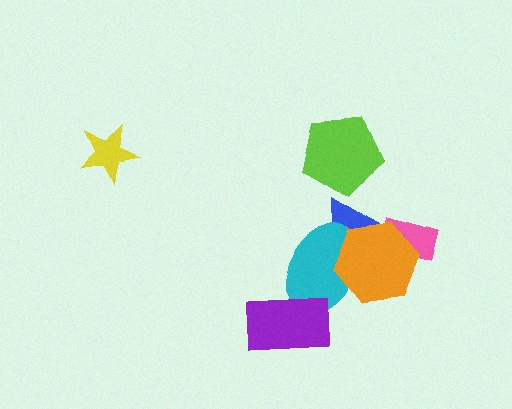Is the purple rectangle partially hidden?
No, no other shape covers it.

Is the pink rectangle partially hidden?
Yes, it is partially covered by another shape.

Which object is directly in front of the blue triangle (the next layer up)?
The cyan ellipse is directly in front of the blue triangle.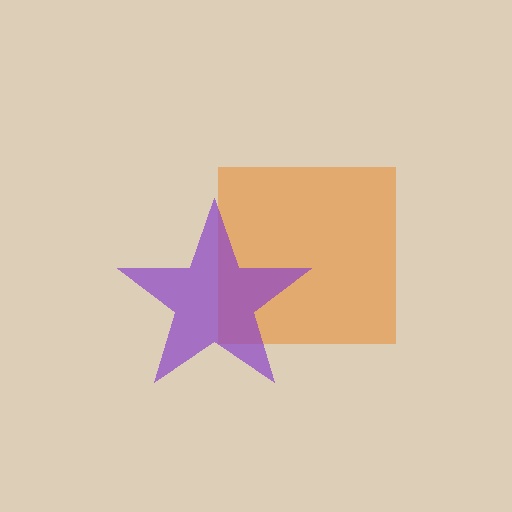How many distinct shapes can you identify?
There are 2 distinct shapes: an orange square, a purple star.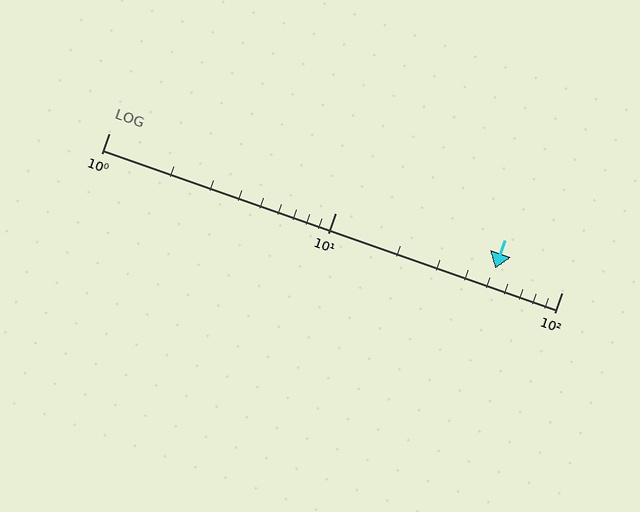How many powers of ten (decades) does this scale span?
The scale spans 2 decades, from 1 to 100.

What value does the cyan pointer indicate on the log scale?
The pointer indicates approximately 51.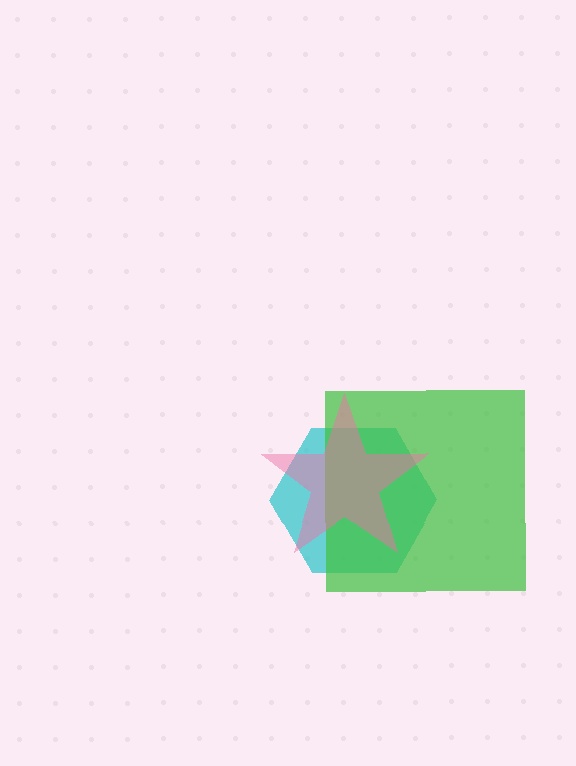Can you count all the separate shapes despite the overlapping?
Yes, there are 3 separate shapes.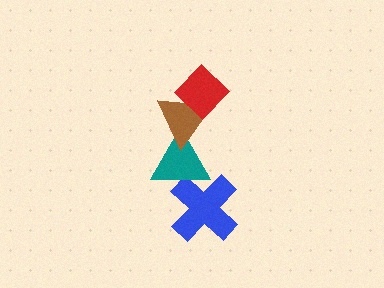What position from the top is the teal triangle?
The teal triangle is 3rd from the top.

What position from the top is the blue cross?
The blue cross is 4th from the top.